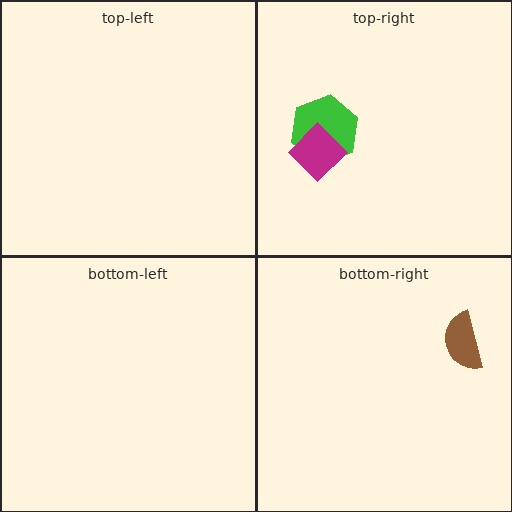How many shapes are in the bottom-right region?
1.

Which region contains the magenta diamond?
The top-right region.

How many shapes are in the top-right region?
2.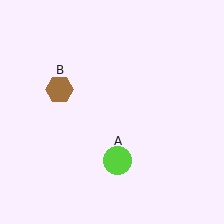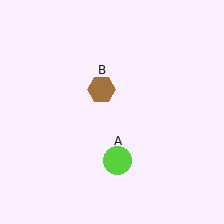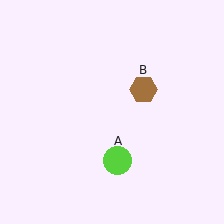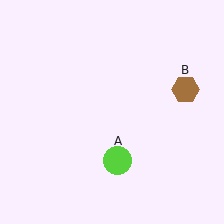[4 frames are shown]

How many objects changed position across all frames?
1 object changed position: brown hexagon (object B).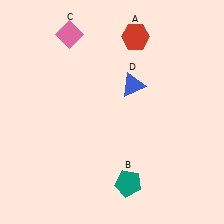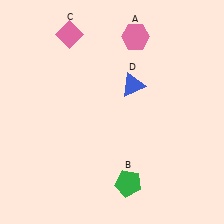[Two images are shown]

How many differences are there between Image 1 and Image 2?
There are 2 differences between the two images.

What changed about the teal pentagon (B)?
In Image 1, B is teal. In Image 2, it changed to green.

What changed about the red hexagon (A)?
In Image 1, A is red. In Image 2, it changed to pink.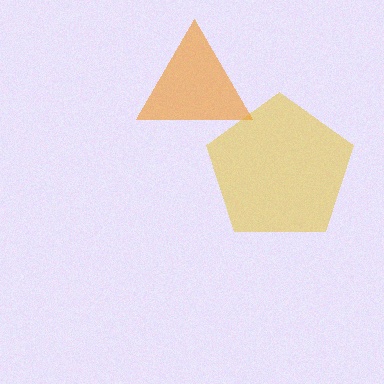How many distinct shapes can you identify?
There are 2 distinct shapes: a yellow pentagon, an orange triangle.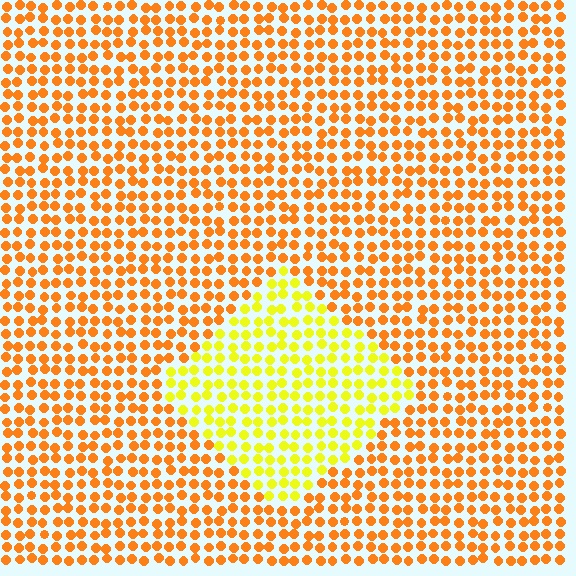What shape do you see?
I see a diamond.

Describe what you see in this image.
The image is filled with small orange elements in a uniform arrangement. A diamond-shaped region is visible where the elements are tinted to a slightly different hue, forming a subtle color boundary.